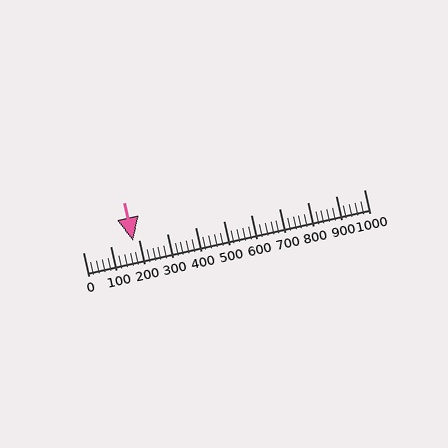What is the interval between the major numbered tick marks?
The major tick marks are spaced 100 units apart.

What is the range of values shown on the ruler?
The ruler shows values from 0 to 1000.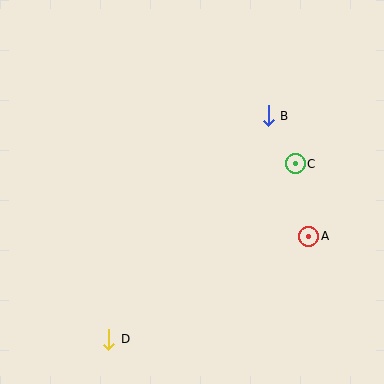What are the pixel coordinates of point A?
Point A is at (309, 236).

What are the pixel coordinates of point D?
Point D is at (109, 339).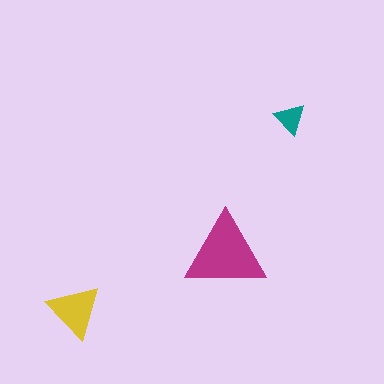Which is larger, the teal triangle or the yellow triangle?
The yellow one.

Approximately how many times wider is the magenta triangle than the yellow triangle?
About 1.5 times wider.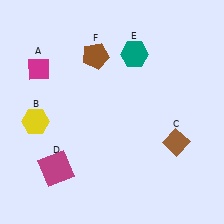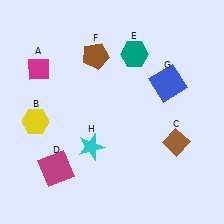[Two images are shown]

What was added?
A blue square (G), a cyan star (H) were added in Image 2.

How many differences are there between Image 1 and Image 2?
There are 2 differences between the two images.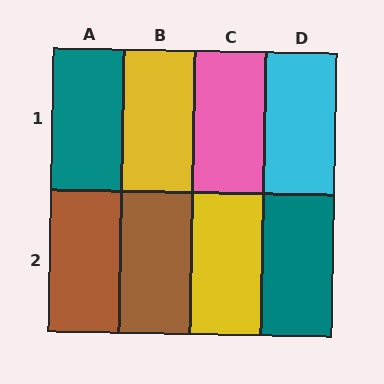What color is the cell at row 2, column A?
Brown.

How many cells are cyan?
1 cell is cyan.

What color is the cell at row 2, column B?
Brown.